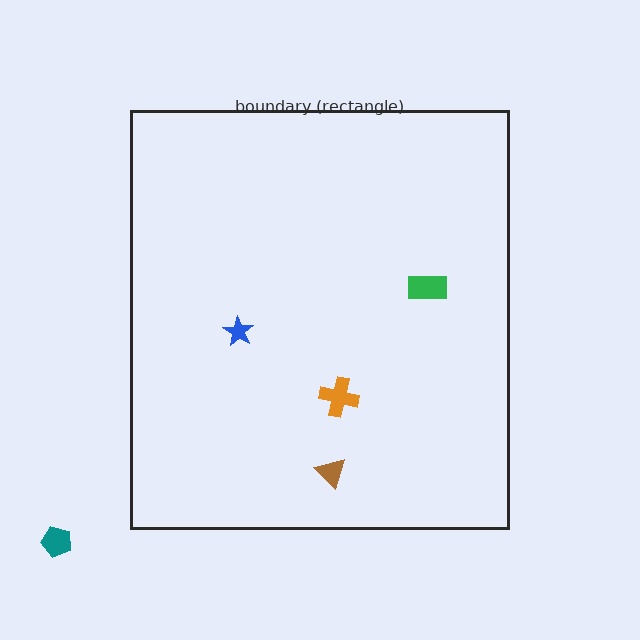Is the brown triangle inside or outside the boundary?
Inside.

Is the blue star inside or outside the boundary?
Inside.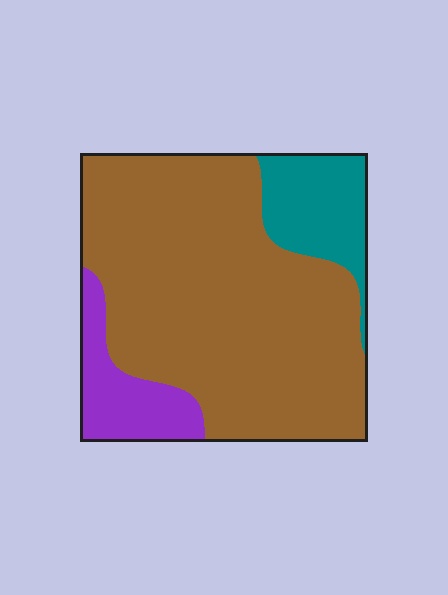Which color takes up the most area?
Brown, at roughly 75%.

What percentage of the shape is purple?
Purple takes up about one eighth (1/8) of the shape.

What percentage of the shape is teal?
Teal covers around 15% of the shape.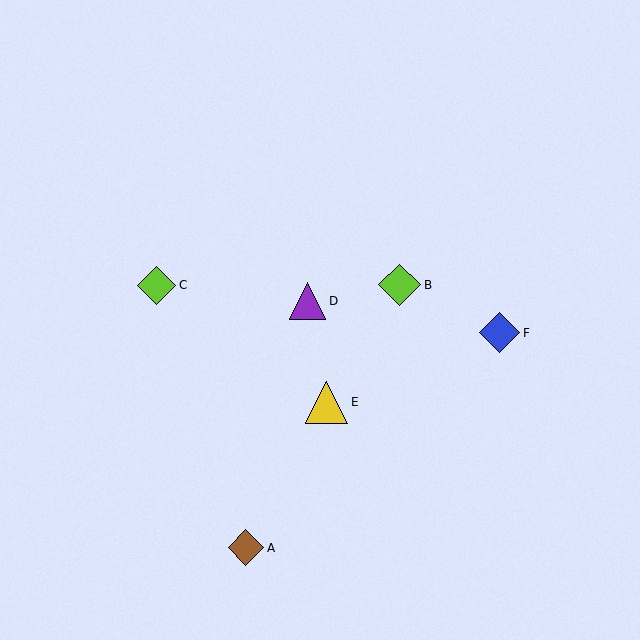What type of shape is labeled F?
Shape F is a blue diamond.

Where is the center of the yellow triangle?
The center of the yellow triangle is at (326, 403).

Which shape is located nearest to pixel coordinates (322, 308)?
The purple triangle (labeled D) at (308, 301) is nearest to that location.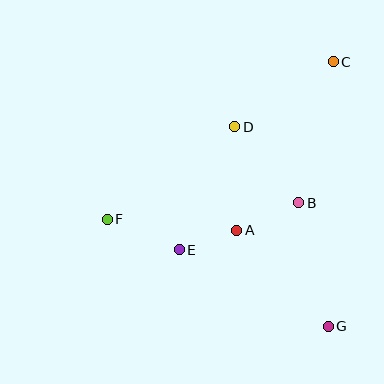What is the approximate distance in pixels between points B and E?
The distance between B and E is approximately 128 pixels.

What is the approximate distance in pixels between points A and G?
The distance between A and G is approximately 132 pixels.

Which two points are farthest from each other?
Points C and F are farthest from each other.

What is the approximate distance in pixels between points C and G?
The distance between C and G is approximately 264 pixels.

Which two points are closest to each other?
Points A and E are closest to each other.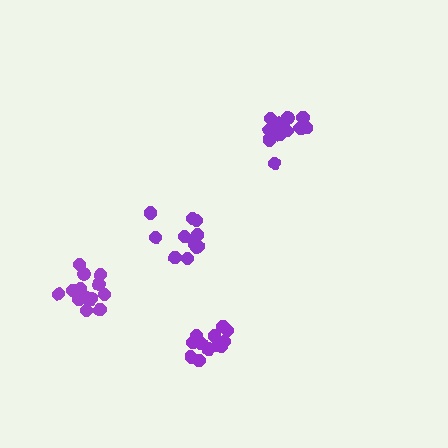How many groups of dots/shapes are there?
There are 4 groups.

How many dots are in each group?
Group 1: 13 dots, Group 2: 11 dots, Group 3: 13 dots, Group 4: 12 dots (49 total).